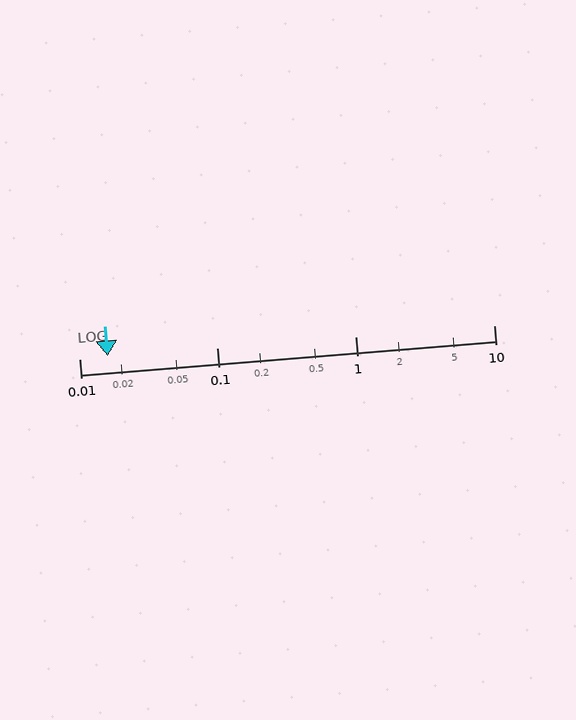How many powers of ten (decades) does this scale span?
The scale spans 3 decades, from 0.01 to 10.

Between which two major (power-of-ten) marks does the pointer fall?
The pointer is between 0.01 and 0.1.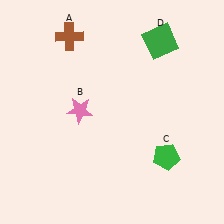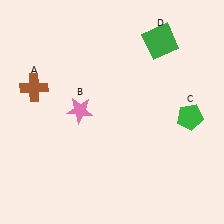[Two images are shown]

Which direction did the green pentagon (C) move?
The green pentagon (C) moved up.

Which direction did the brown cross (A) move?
The brown cross (A) moved down.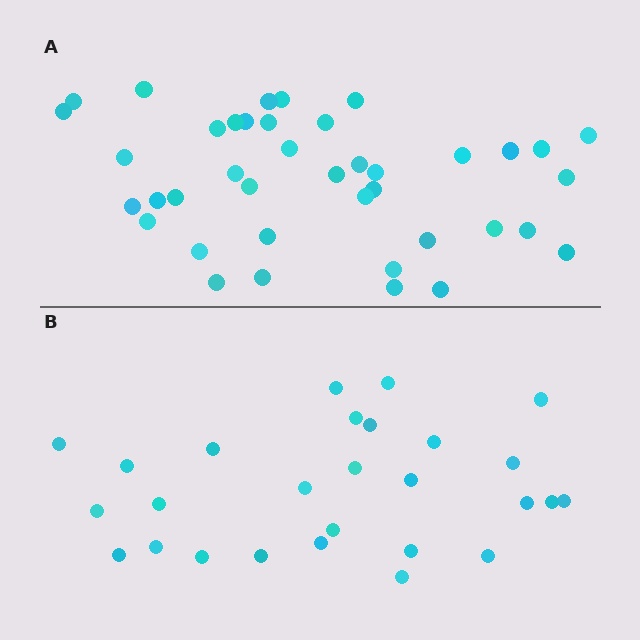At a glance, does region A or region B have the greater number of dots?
Region A (the top region) has more dots.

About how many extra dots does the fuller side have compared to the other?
Region A has approximately 15 more dots than region B.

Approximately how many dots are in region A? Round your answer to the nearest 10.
About 40 dots.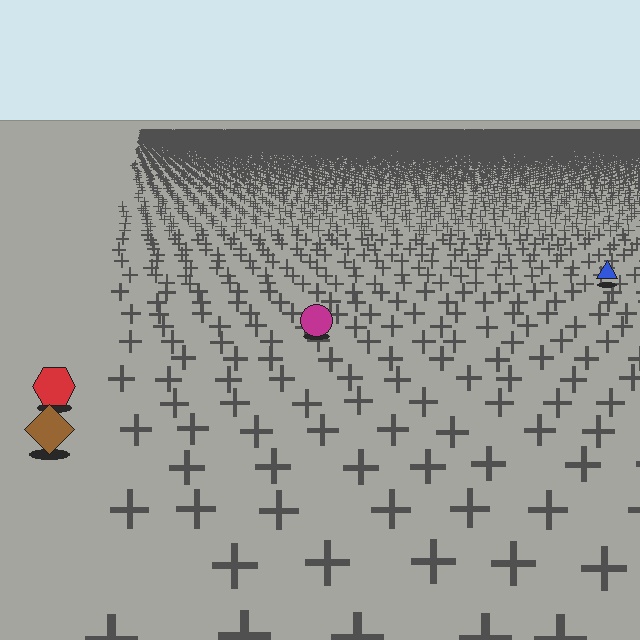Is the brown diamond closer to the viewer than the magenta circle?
Yes. The brown diamond is closer — you can tell from the texture gradient: the ground texture is coarser near it.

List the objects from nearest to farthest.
From nearest to farthest: the brown diamond, the red hexagon, the magenta circle, the blue triangle.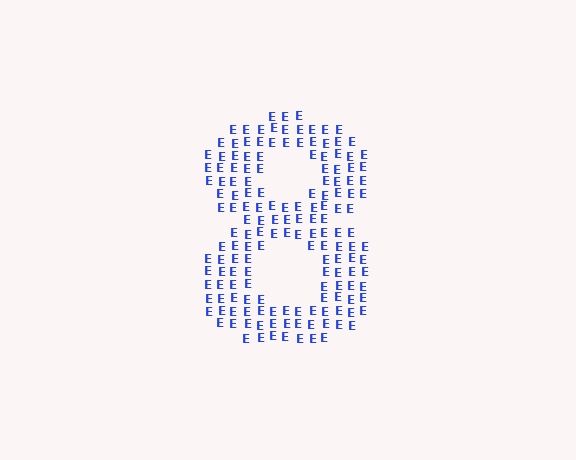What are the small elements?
The small elements are letter E's.